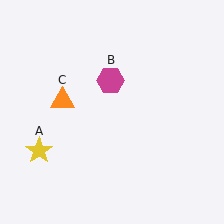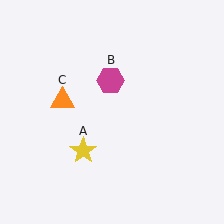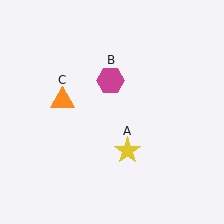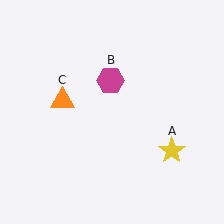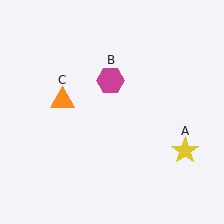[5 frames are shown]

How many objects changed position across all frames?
1 object changed position: yellow star (object A).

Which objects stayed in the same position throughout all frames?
Magenta hexagon (object B) and orange triangle (object C) remained stationary.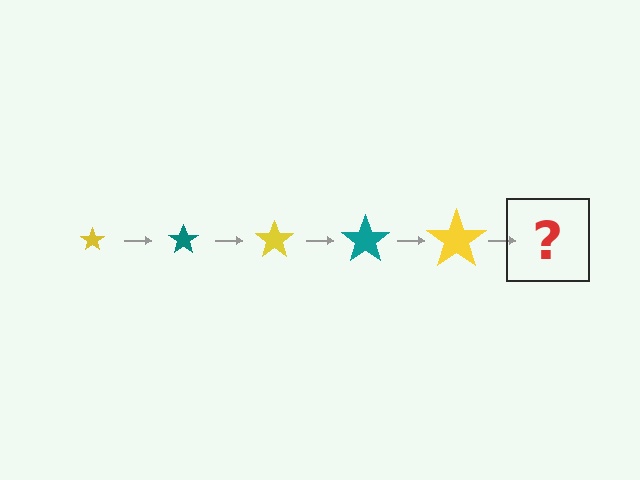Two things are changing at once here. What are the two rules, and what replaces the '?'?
The two rules are that the star grows larger each step and the color cycles through yellow and teal. The '?' should be a teal star, larger than the previous one.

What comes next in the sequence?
The next element should be a teal star, larger than the previous one.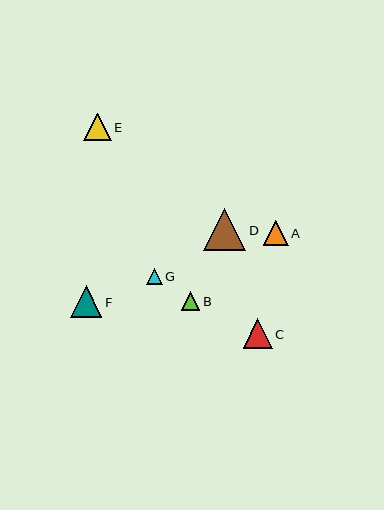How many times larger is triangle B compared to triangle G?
Triangle B is approximately 1.1 times the size of triangle G.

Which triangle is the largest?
Triangle D is the largest with a size of approximately 42 pixels.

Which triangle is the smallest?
Triangle G is the smallest with a size of approximately 16 pixels.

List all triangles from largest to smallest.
From largest to smallest: D, F, C, E, A, B, G.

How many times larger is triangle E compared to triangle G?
Triangle E is approximately 1.7 times the size of triangle G.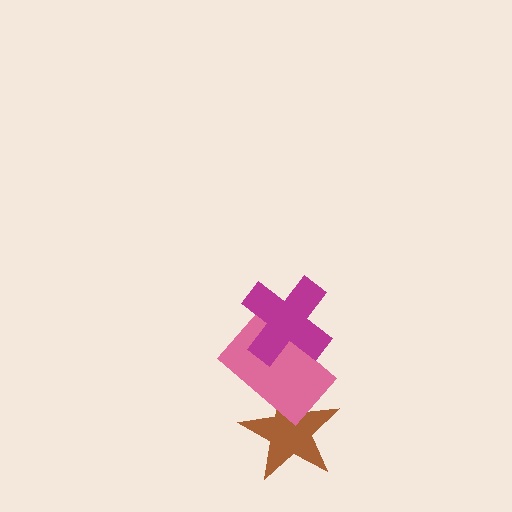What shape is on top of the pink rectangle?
The magenta cross is on top of the pink rectangle.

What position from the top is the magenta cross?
The magenta cross is 1st from the top.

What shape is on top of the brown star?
The pink rectangle is on top of the brown star.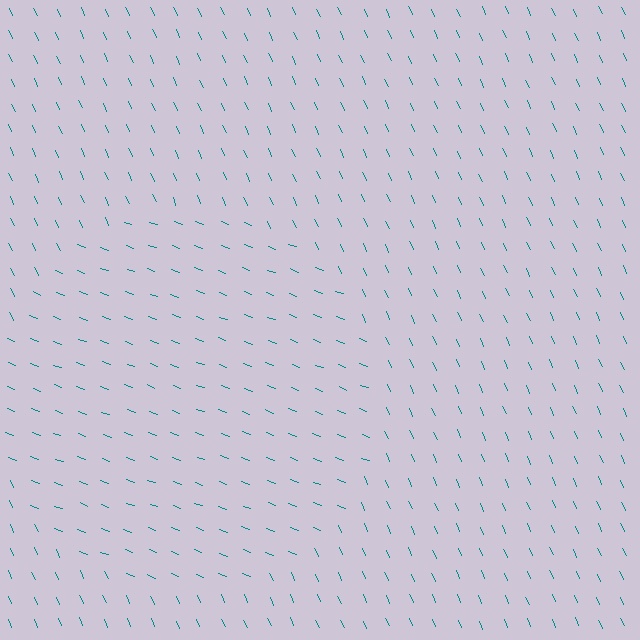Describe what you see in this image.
The image is filled with small teal line segments. A circle region in the image has lines oriented differently from the surrounding lines, creating a visible texture boundary.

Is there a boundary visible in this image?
Yes, there is a texture boundary formed by a change in line orientation.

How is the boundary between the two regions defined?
The boundary is defined purely by a change in line orientation (approximately 45 degrees difference). All lines are the same color and thickness.